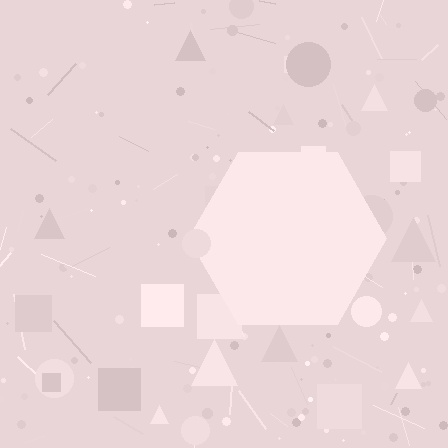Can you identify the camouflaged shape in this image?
The camouflaged shape is a hexagon.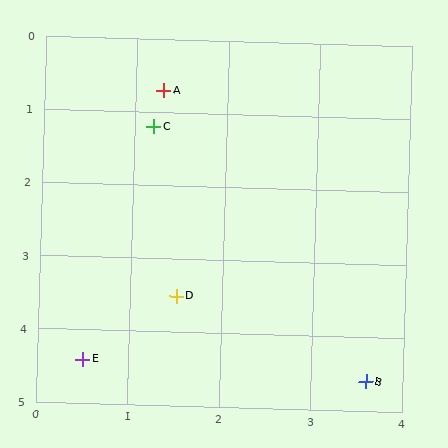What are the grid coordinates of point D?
Point D is at approximately (1.5, 3.5).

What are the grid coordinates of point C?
Point C is at approximately (1.2, 1.2).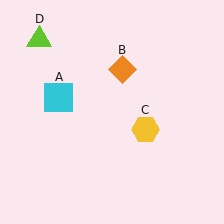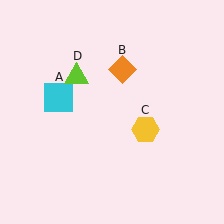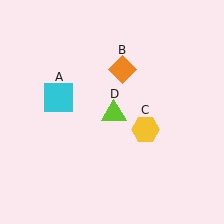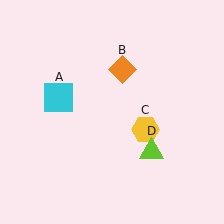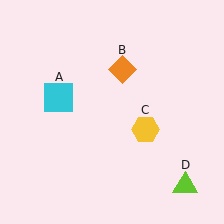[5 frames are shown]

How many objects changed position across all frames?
1 object changed position: lime triangle (object D).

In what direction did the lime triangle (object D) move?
The lime triangle (object D) moved down and to the right.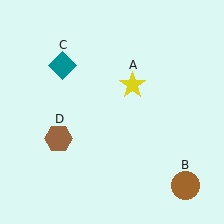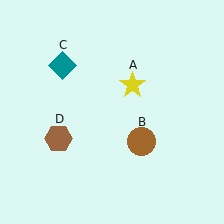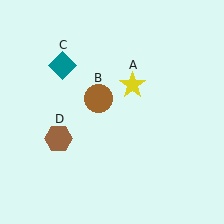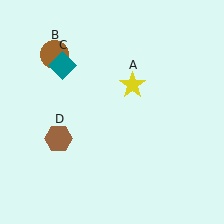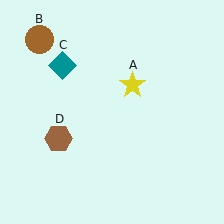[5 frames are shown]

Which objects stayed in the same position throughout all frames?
Yellow star (object A) and teal diamond (object C) and brown hexagon (object D) remained stationary.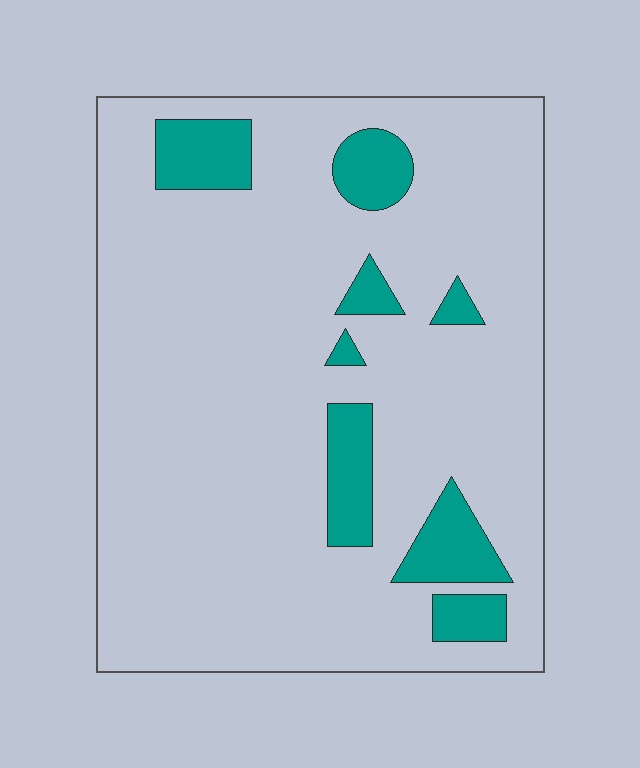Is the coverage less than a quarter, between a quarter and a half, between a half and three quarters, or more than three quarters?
Less than a quarter.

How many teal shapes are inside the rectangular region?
8.